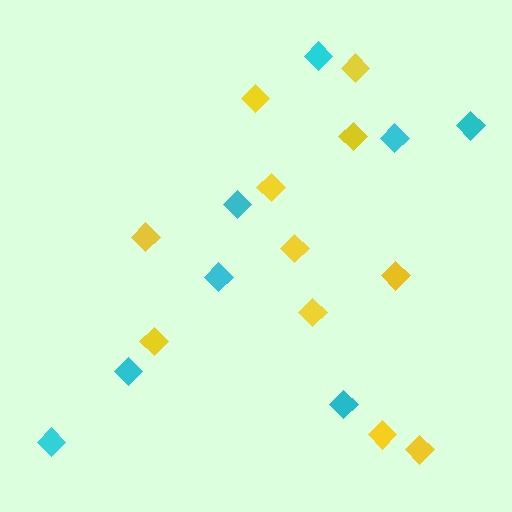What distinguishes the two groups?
There are 2 groups: one group of cyan diamonds (8) and one group of yellow diamonds (11).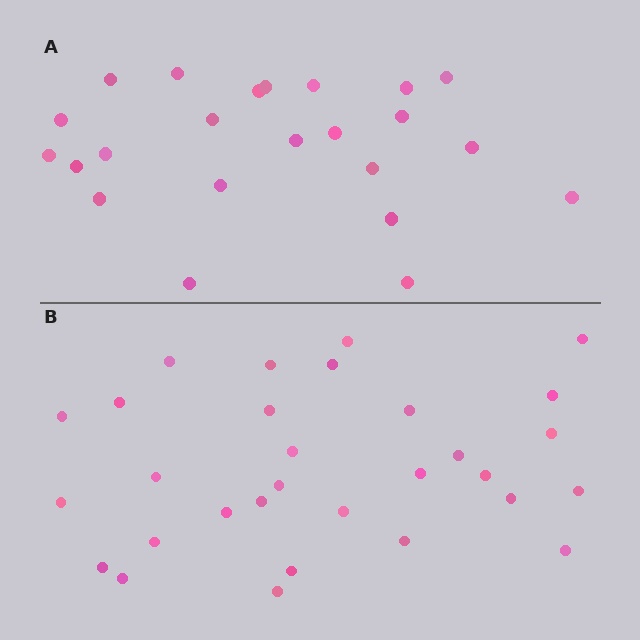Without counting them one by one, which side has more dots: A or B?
Region B (the bottom region) has more dots.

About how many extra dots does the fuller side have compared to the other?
Region B has roughly 8 or so more dots than region A.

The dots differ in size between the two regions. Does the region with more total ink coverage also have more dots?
No. Region A has more total ink coverage because its dots are larger, but region B actually contains more individual dots. Total area can be misleading — the number of items is what matters here.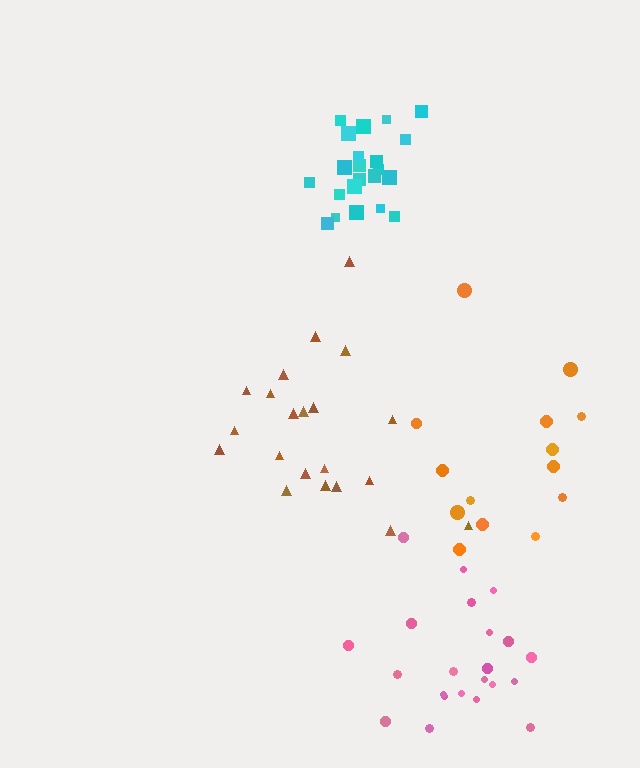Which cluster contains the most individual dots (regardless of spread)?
Cyan (23).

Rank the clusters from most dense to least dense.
cyan, pink, brown, orange.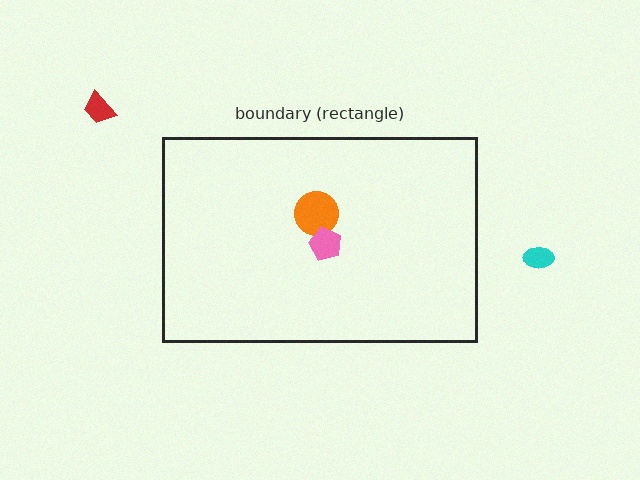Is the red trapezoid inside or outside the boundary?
Outside.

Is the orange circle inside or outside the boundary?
Inside.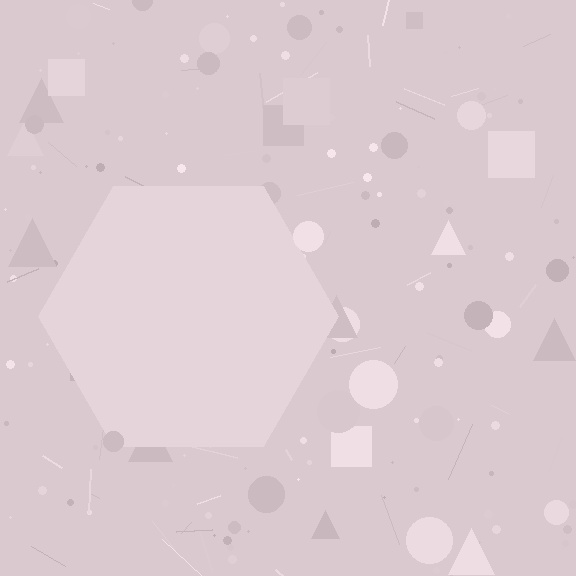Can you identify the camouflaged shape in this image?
The camouflaged shape is a hexagon.